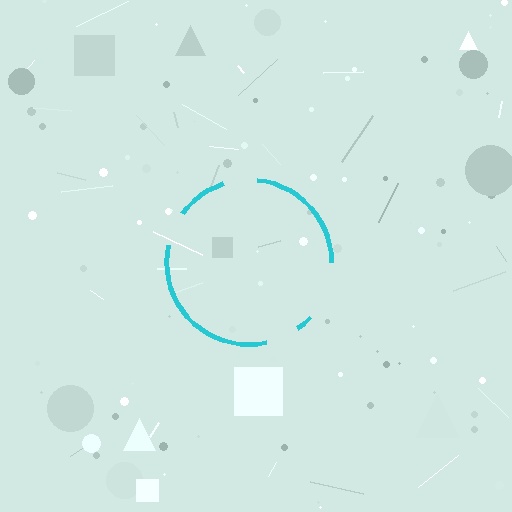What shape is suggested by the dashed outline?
The dashed outline suggests a circle.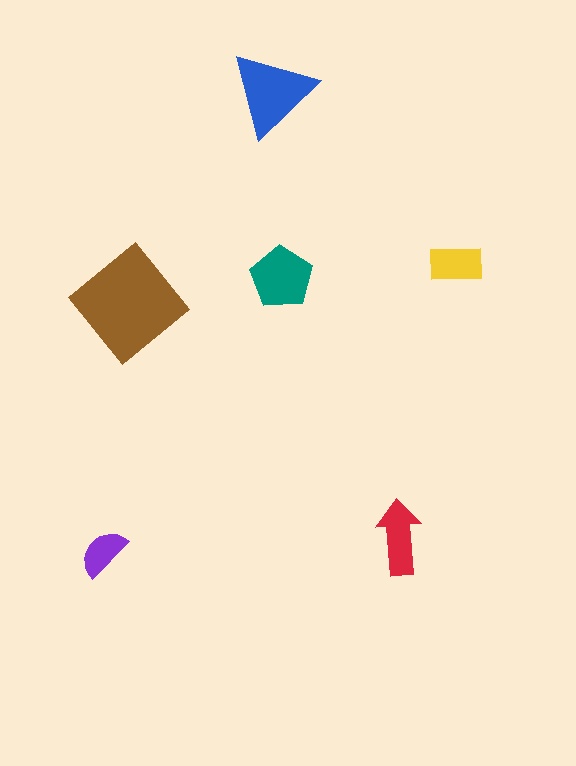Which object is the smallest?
The purple semicircle.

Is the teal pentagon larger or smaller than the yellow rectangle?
Larger.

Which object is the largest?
The brown diamond.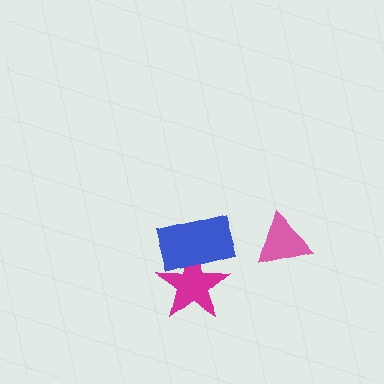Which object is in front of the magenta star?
The blue rectangle is in front of the magenta star.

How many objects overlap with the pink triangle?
0 objects overlap with the pink triangle.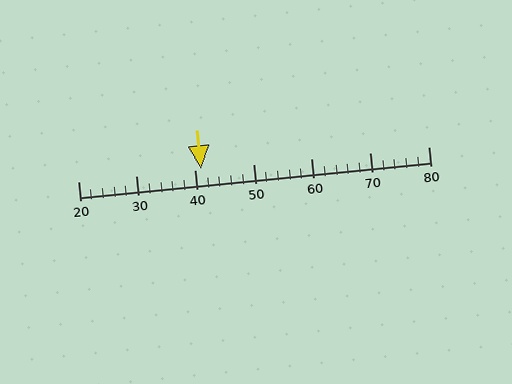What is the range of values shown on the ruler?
The ruler shows values from 20 to 80.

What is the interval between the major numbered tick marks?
The major tick marks are spaced 10 units apart.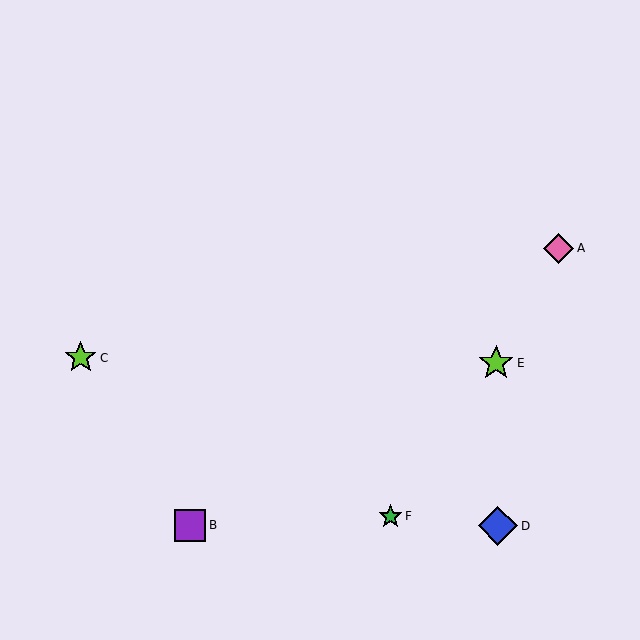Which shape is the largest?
The blue diamond (labeled D) is the largest.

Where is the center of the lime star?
The center of the lime star is at (81, 358).